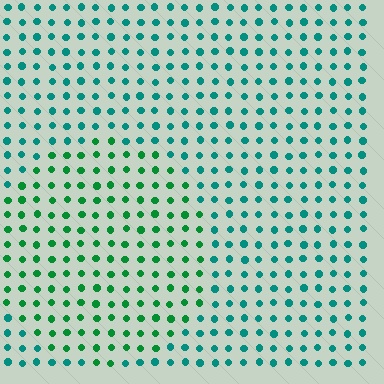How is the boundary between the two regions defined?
The boundary is defined purely by a slight shift in hue (about 34 degrees). Spacing, size, and orientation are identical on both sides.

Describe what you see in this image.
The image is filled with small teal elements in a uniform arrangement. A circle-shaped region is visible where the elements are tinted to a slightly different hue, forming a subtle color boundary.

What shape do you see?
I see a circle.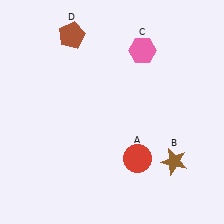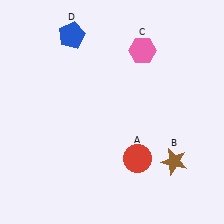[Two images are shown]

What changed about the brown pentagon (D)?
In Image 1, D is brown. In Image 2, it changed to blue.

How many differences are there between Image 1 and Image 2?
There is 1 difference between the two images.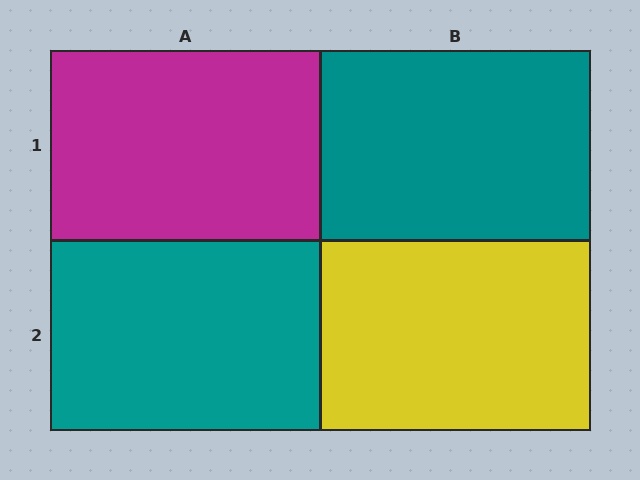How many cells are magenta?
1 cell is magenta.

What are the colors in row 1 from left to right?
Magenta, teal.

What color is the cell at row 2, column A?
Teal.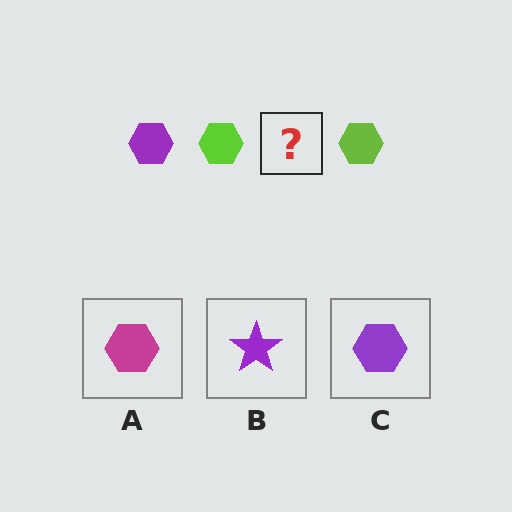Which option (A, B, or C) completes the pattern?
C.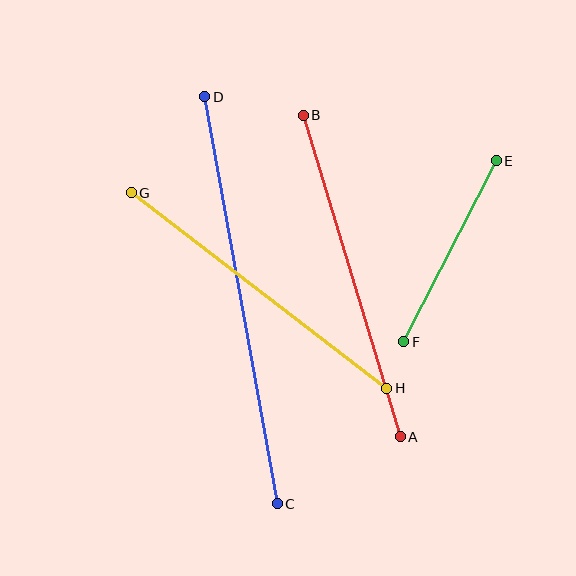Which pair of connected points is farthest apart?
Points C and D are farthest apart.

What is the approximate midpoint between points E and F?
The midpoint is at approximately (450, 251) pixels.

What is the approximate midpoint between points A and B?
The midpoint is at approximately (352, 276) pixels.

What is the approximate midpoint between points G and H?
The midpoint is at approximately (259, 291) pixels.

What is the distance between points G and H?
The distance is approximately 321 pixels.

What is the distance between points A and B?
The distance is approximately 336 pixels.